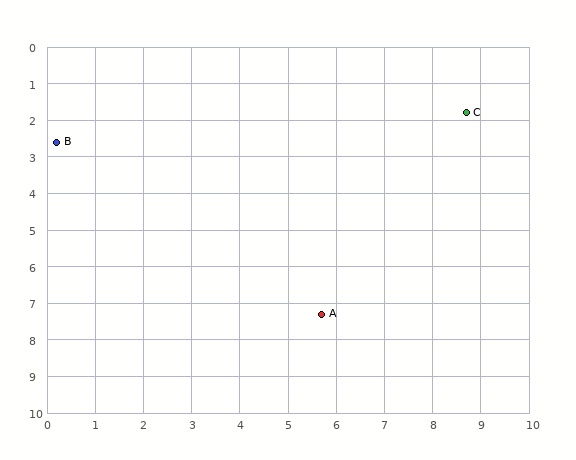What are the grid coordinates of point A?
Point A is at approximately (5.7, 7.3).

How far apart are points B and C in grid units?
Points B and C are about 8.5 grid units apart.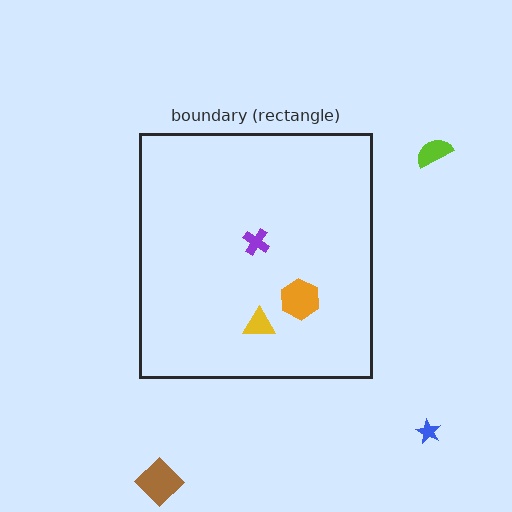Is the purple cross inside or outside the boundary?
Inside.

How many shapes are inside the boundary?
3 inside, 3 outside.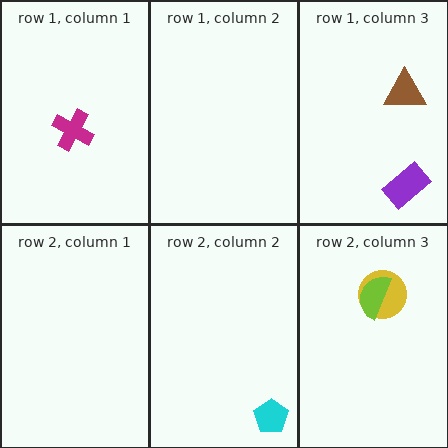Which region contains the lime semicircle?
The row 2, column 3 region.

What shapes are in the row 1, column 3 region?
The brown triangle, the purple rectangle.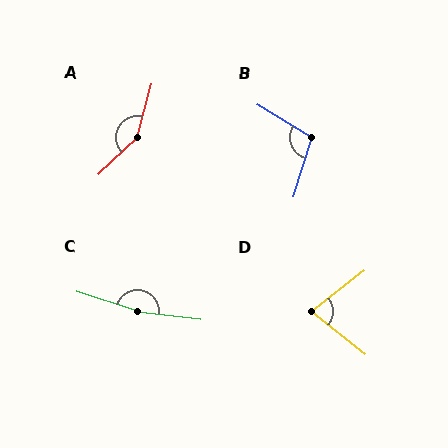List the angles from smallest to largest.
D (76°), B (103°), A (149°), C (169°).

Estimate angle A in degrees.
Approximately 149 degrees.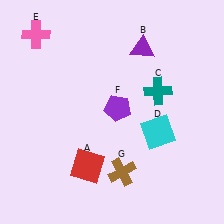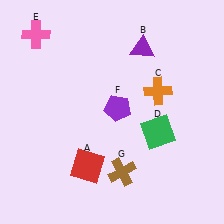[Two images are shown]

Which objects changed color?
C changed from teal to orange. D changed from cyan to green.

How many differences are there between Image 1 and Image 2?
There are 2 differences between the two images.